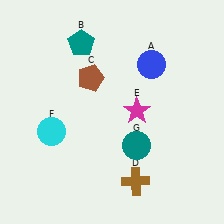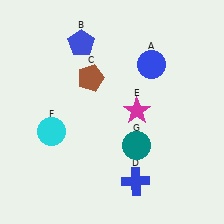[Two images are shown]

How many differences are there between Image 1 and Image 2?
There are 2 differences between the two images.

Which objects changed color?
B changed from teal to blue. D changed from brown to blue.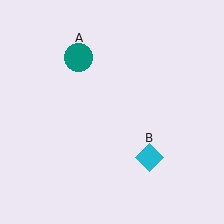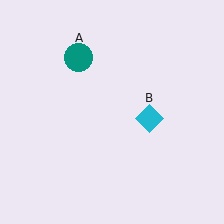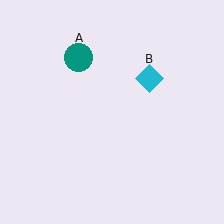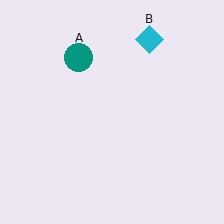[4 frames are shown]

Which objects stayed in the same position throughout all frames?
Teal circle (object A) remained stationary.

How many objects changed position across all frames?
1 object changed position: cyan diamond (object B).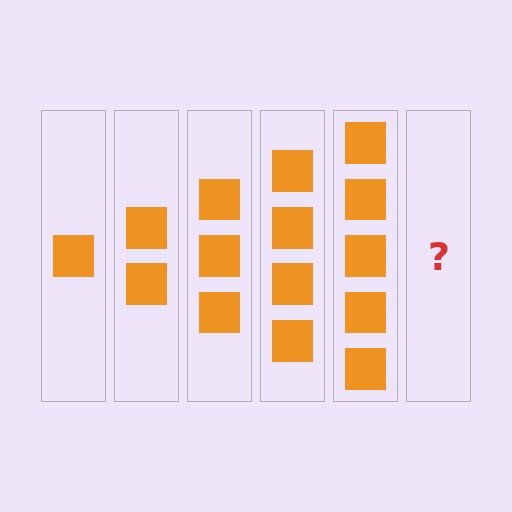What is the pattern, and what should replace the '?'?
The pattern is that each step adds one more square. The '?' should be 6 squares.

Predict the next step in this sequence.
The next step is 6 squares.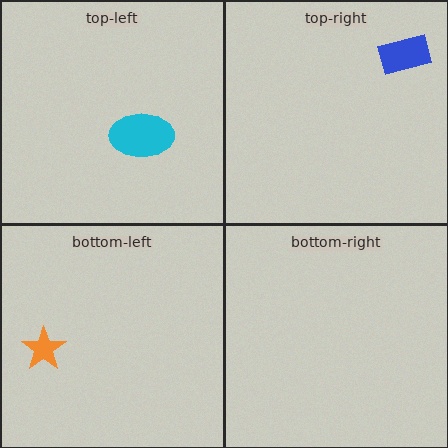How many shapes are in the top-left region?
1.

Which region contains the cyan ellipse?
The top-left region.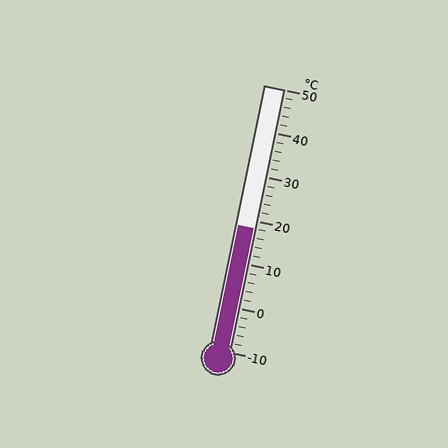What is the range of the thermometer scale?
The thermometer scale ranges from -10°C to 50°C.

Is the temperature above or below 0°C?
The temperature is above 0°C.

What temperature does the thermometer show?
The thermometer shows approximately 18°C.